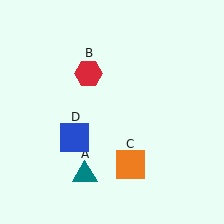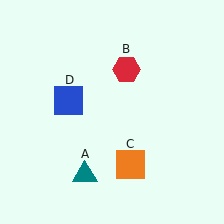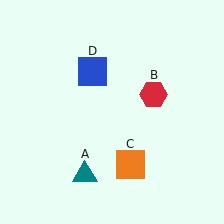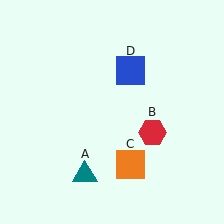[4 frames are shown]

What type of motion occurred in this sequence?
The red hexagon (object B), blue square (object D) rotated clockwise around the center of the scene.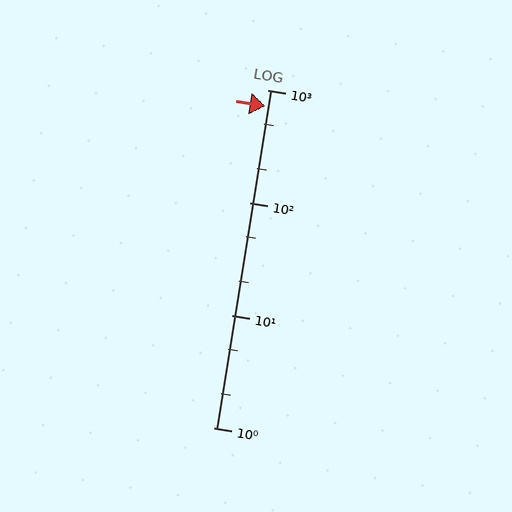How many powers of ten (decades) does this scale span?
The scale spans 3 decades, from 1 to 1000.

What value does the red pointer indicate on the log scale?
The pointer indicates approximately 720.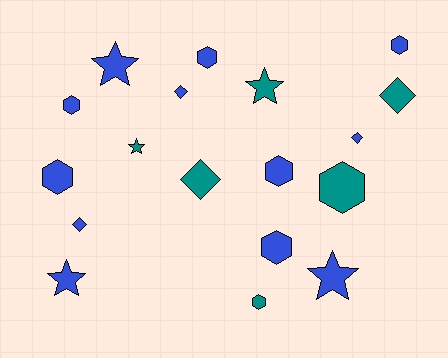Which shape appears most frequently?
Hexagon, with 8 objects.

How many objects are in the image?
There are 18 objects.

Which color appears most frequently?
Blue, with 12 objects.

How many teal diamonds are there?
There are 2 teal diamonds.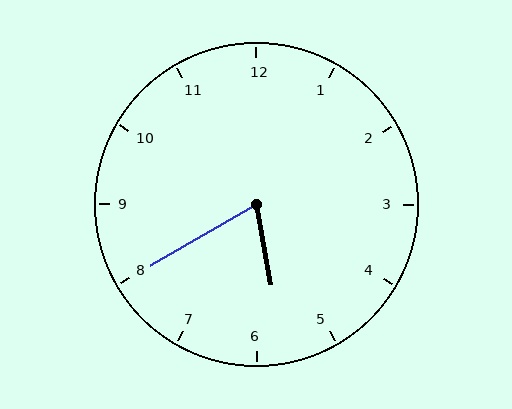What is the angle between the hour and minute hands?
Approximately 70 degrees.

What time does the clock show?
5:40.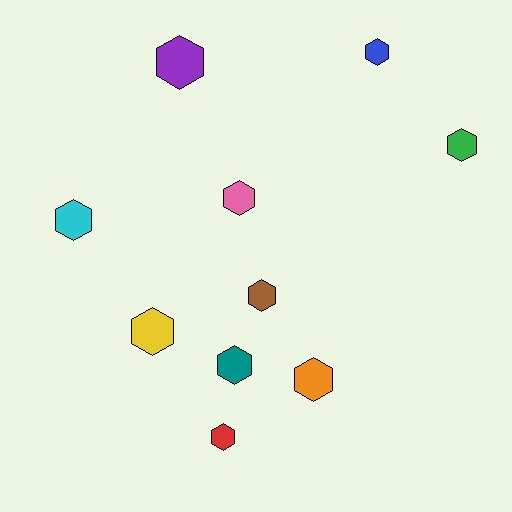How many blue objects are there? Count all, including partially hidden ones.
There is 1 blue object.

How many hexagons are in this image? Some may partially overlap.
There are 10 hexagons.